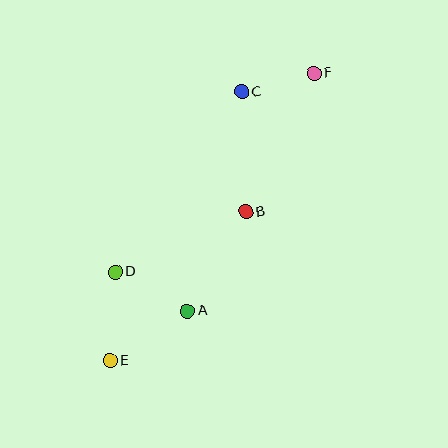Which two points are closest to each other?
Points C and F are closest to each other.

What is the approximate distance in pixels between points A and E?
The distance between A and E is approximately 92 pixels.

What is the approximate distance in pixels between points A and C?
The distance between A and C is approximately 226 pixels.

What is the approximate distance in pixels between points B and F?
The distance between B and F is approximately 155 pixels.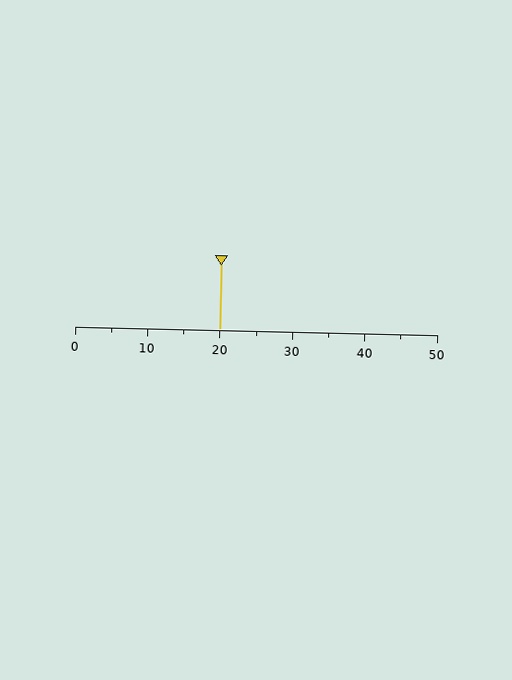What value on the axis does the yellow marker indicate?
The marker indicates approximately 20.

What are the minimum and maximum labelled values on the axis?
The axis runs from 0 to 50.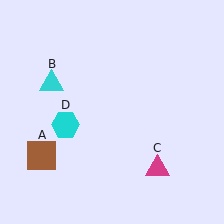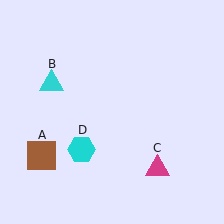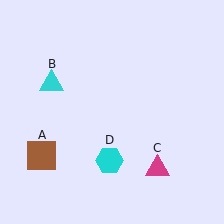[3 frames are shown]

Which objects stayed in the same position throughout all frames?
Brown square (object A) and cyan triangle (object B) and magenta triangle (object C) remained stationary.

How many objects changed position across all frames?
1 object changed position: cyan hexagon (object D).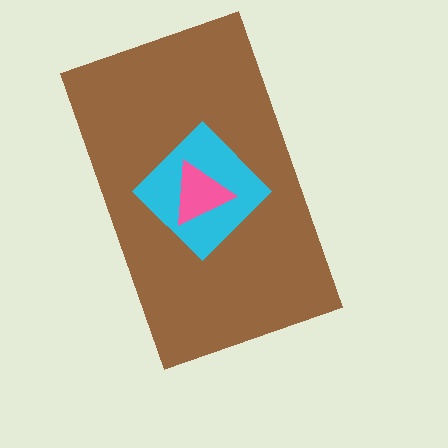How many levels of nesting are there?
3.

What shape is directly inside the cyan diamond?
The pink triangle.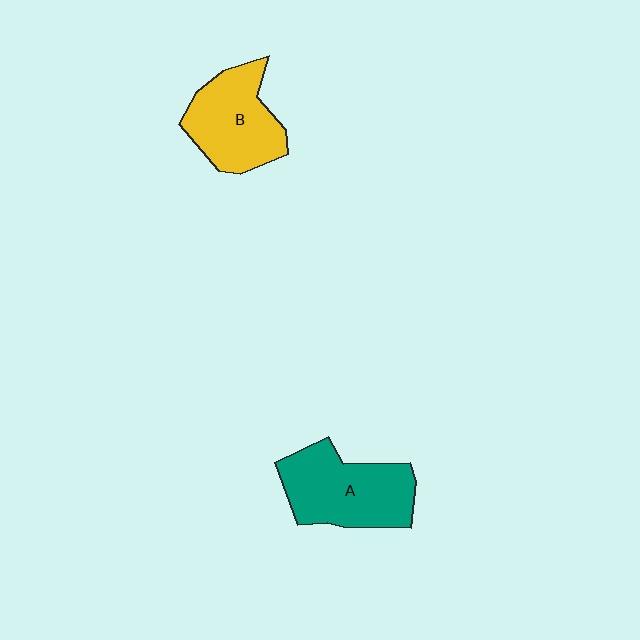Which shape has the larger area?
Shape A (teal).